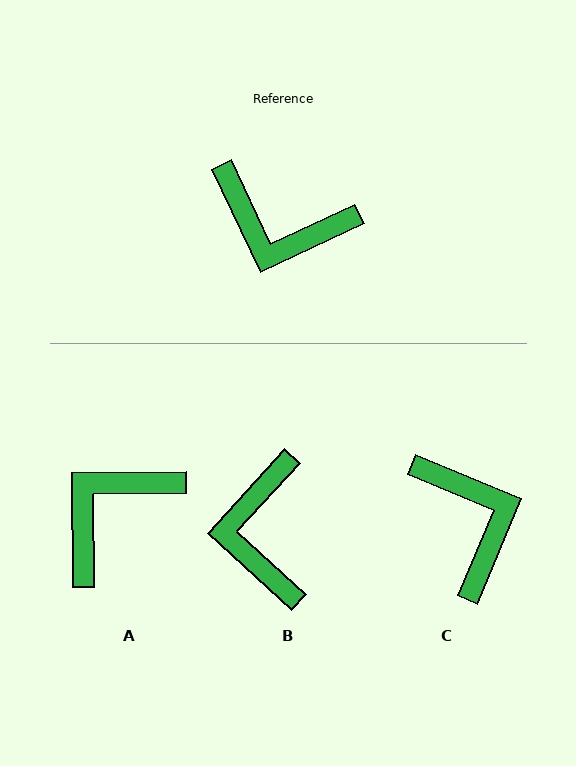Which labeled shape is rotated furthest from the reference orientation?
C, about 132 degrees away.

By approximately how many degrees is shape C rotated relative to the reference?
Approximately 132 degrees counter-clockwise.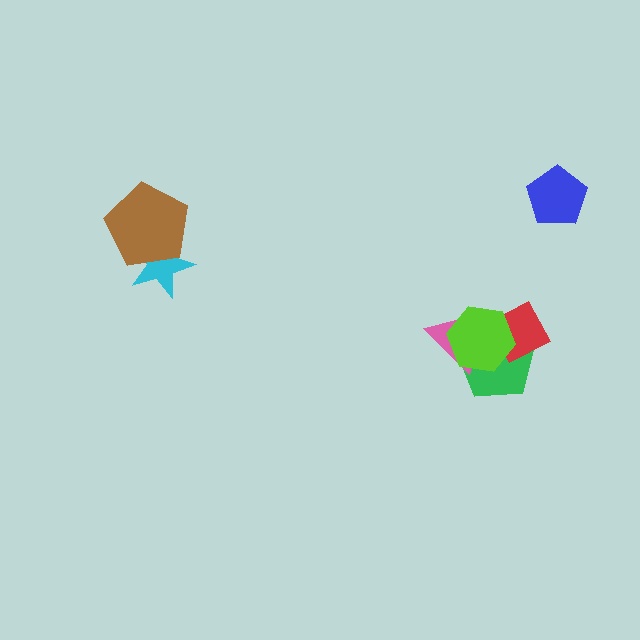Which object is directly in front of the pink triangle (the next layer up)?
The red diamond is directly in front of the pink triangle.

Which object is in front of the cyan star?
The brown pentagon is in front of the cyan star.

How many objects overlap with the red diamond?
3 objects overlap with the red diamond.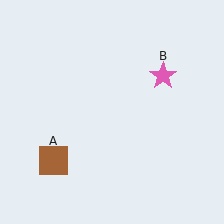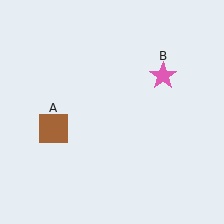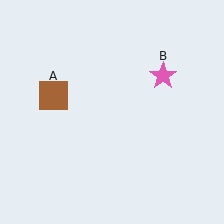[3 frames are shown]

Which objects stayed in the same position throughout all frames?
Pink star (object B) remained stationary.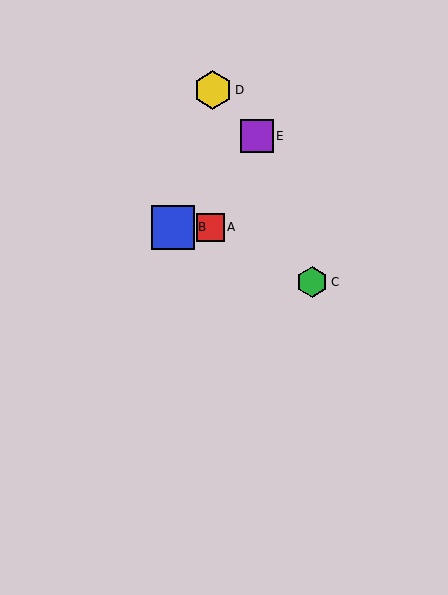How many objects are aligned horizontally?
2 objects (A, B) are aligned horizontally.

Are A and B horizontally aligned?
Yes, both are at y≈227.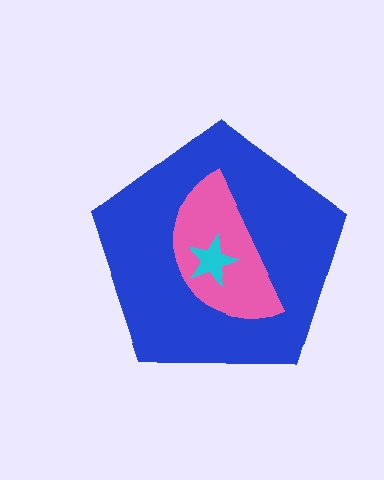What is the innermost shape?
The cyan star.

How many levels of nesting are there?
3.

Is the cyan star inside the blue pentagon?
Yes.